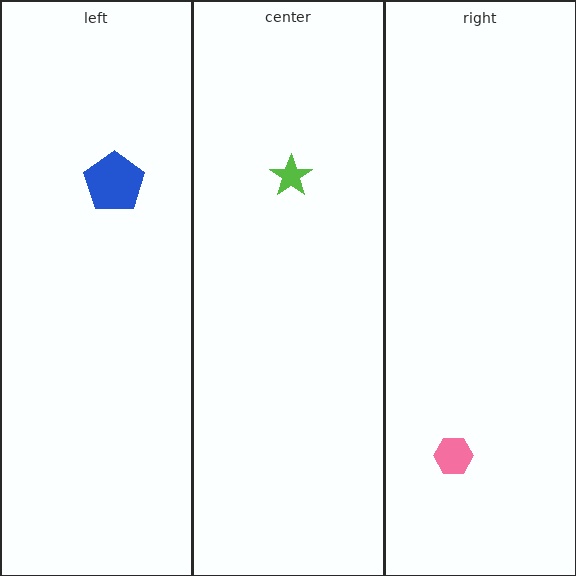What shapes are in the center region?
The lime star.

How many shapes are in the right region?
1.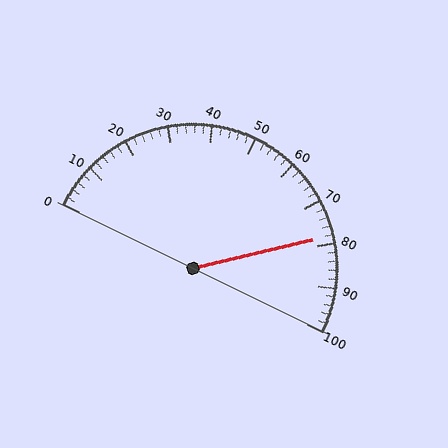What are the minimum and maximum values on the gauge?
The gauge ranges from 0 to 100.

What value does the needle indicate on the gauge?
The needle indicates approximately 78.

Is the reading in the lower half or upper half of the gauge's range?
The reading is in the upper half of the range (0 to 100).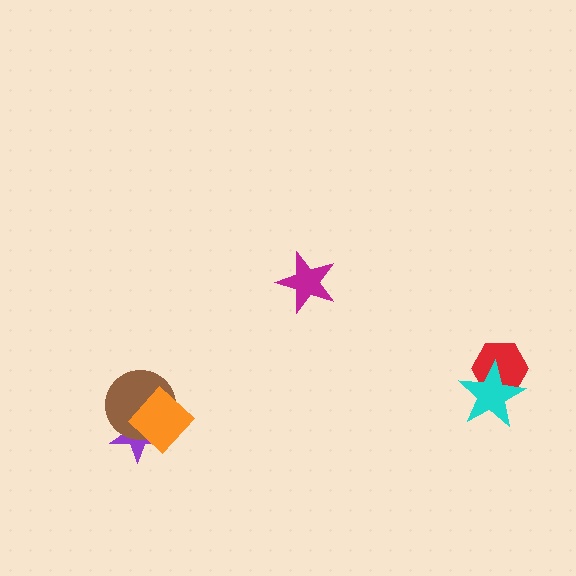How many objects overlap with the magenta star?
0 objects overlap with the magenta star.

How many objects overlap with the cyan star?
1 object overlaps with the cyan star.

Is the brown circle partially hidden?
Yes, it is partially covered by another shape.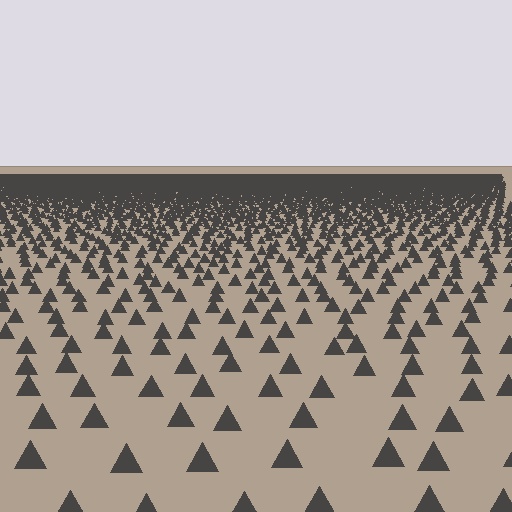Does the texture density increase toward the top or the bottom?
Density increases toward the top.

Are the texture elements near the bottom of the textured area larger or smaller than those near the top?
Larger. Near the bottom, elements are closer to the viewer and appear at a bigger on-screen size.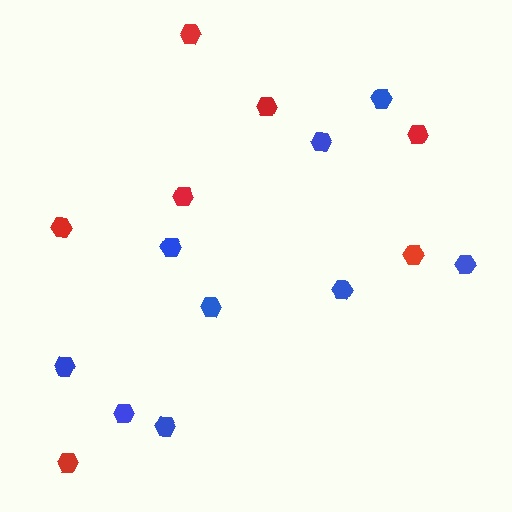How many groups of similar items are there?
There are 2 groups: one group of red hexagons (7) and one group of blue hexagons (9).